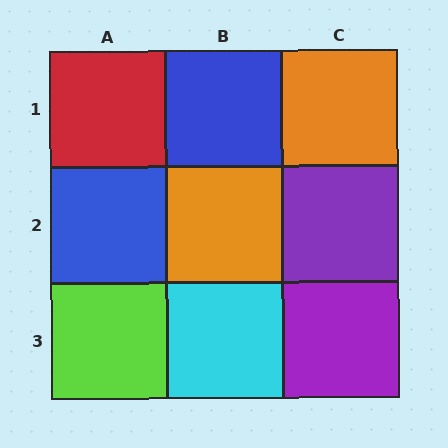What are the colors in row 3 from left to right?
Lime, cyan, purple.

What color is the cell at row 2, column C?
Purple.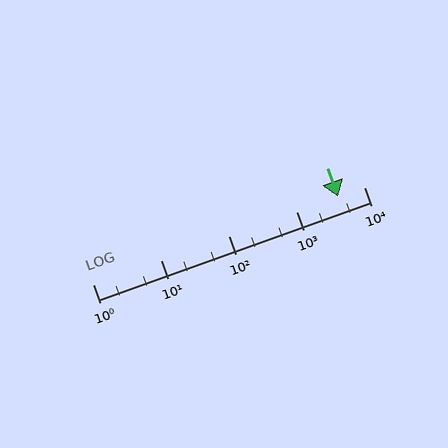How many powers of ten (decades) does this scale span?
The scale spans 4 decades, from 1 to 10000.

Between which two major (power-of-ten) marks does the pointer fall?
The pointer is between 1000 and 10000.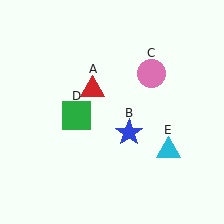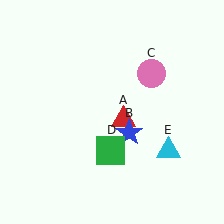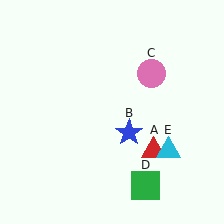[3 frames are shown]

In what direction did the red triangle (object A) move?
The red triangle (object A) moved down and to the right.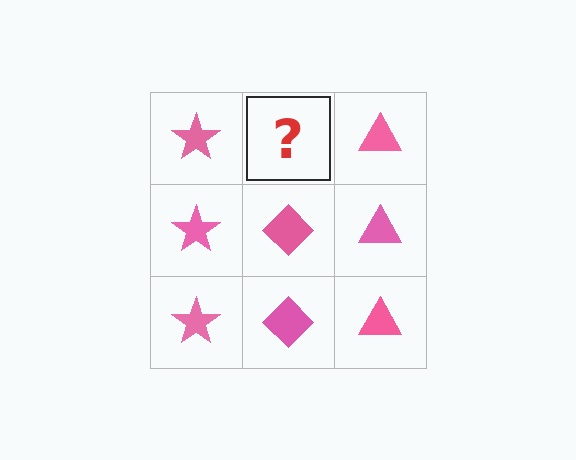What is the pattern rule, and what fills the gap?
The rule is that each column has a consistent shape. The gap should be filled with a pink diamond.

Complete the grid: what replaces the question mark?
The question mark should be replaced with a pink diamond.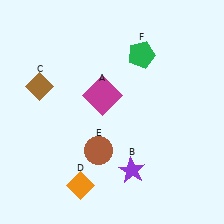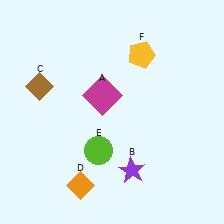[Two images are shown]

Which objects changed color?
E changed from brown to lime. F changed from green to yellow.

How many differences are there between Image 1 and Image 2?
There are 2 differences between the two images.